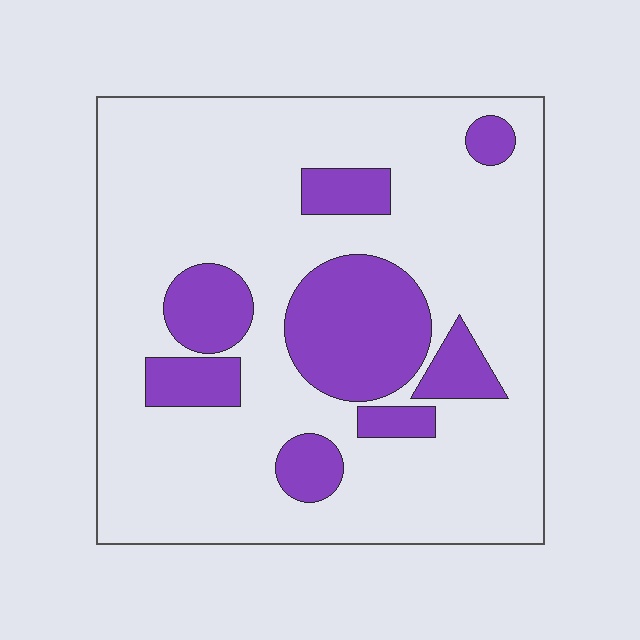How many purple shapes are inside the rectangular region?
8.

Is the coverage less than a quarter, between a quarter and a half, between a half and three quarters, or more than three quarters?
Less than a quarter.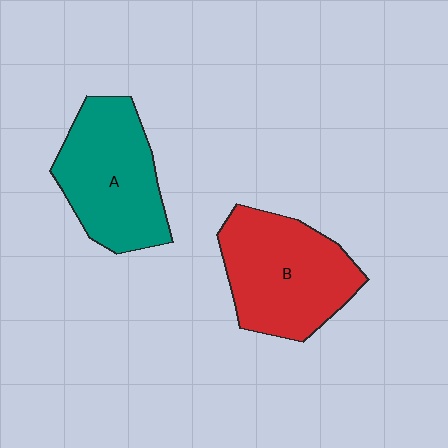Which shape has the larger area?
Shape B (red).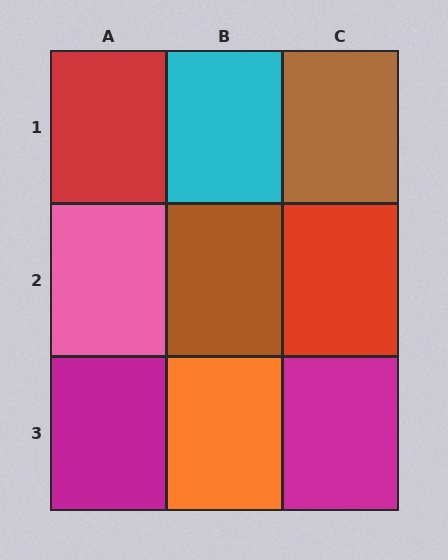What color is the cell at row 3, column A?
Magenta.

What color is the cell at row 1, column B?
Cyan.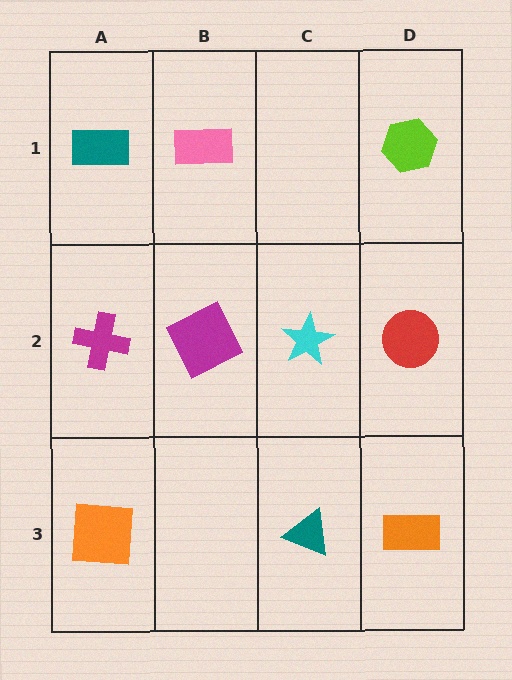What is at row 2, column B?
A magenta square.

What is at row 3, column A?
An orange square.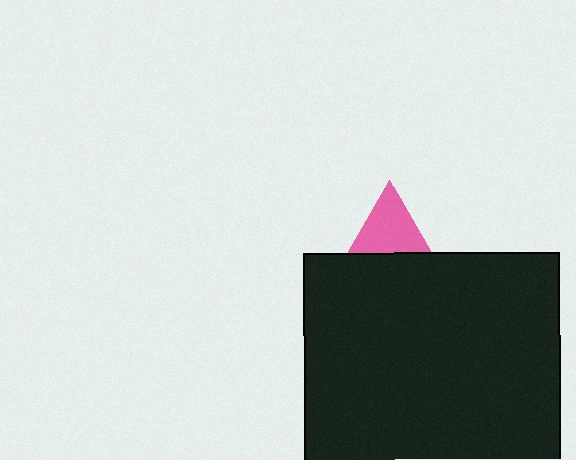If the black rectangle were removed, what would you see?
You would see the complete pink triangle.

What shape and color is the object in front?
The object in front is a black rectangle.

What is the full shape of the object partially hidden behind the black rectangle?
The partially hidden object is a pink triangle.